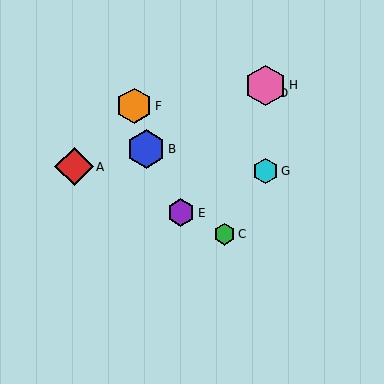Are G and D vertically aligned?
Yes, both are at x≈265.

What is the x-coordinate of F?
Object F is at x≈134.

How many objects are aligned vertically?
3 objects (D, G, H) are aligned vertically.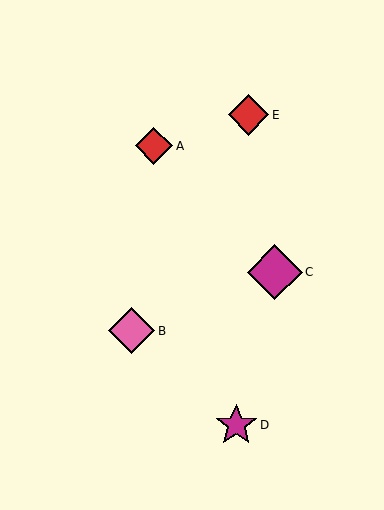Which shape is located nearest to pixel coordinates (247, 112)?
The red diamond (labeled E) at (248, 115) is nearest to that location.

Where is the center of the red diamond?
The center of the red diamond is at (154, 146).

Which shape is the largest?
The magenta diamond (labeled C) is the largest.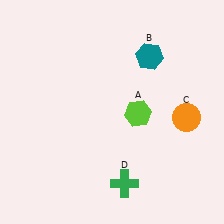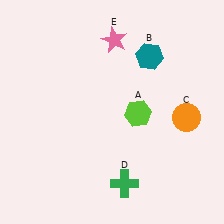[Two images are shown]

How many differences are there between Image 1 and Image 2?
There is 1 difference between the two images.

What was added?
A pink star (E) was added in Image 2.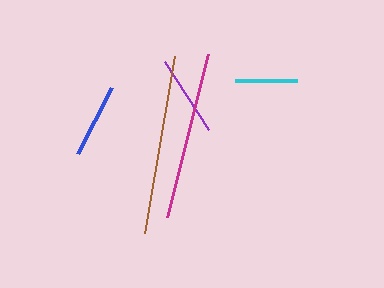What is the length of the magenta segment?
The magenta segment is approximately 168 pixels long.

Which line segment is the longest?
The brown line is the longest at approximately 179 pixels.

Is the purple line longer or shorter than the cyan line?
The purple line is longer than the cyan line.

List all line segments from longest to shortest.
From longest to shortest: brown, magenta, purple, blue, cyan.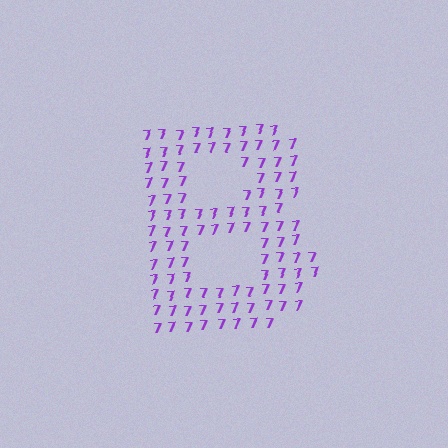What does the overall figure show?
The overall figure shows the letter B.